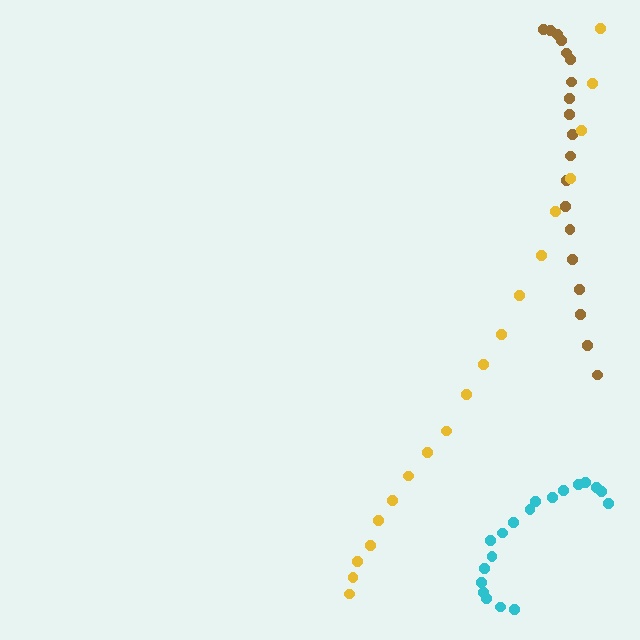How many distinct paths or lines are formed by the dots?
There are 3 distinct paths.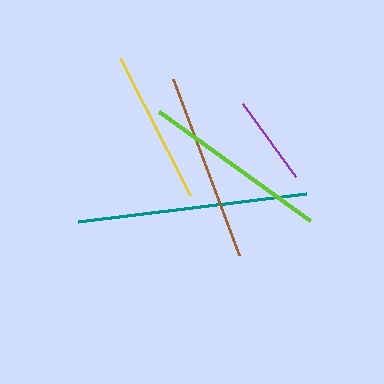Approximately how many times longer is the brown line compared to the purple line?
The brown line is approximately 2.1 times the length of the purple line.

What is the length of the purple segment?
The purple segment is approximately 90 pixels long.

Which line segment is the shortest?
The purple line is the shortest at approximately 90 pixels.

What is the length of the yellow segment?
The yellow segment is approximately 154 pixels long.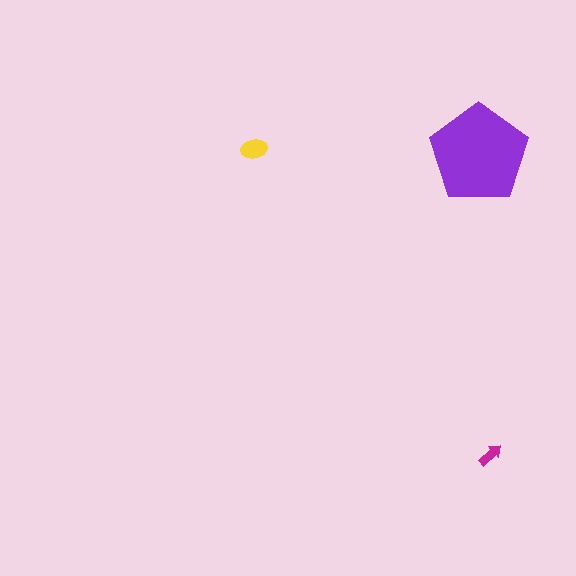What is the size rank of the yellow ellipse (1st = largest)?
2nd.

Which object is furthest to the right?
The magenta arrow is rightmost.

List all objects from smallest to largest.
The magenta arrow, the yellow ellipse, the purple pentagon.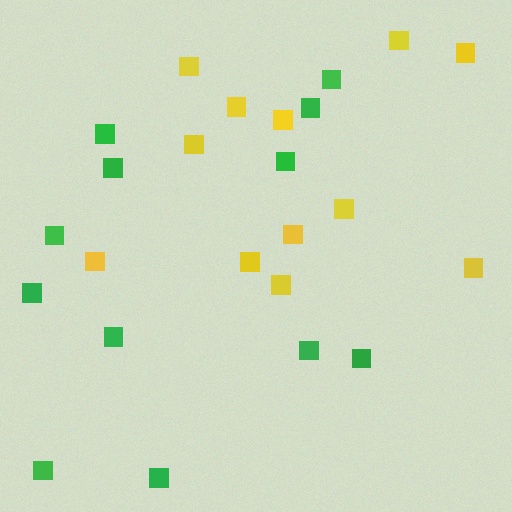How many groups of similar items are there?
There are 2 groups: one group of yellow squares (12) and one group of green squares (12).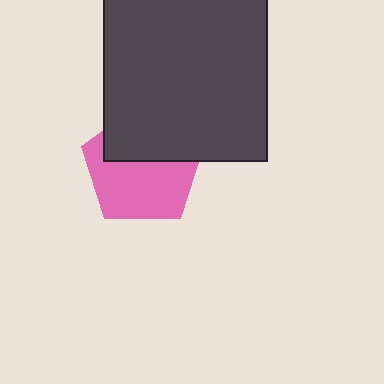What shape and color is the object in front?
The object in front is a dark gray square.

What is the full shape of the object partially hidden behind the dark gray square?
The partially hidden object is a pink pentagon.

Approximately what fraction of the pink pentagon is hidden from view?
Roughly 40% of the pink pentagon is hidden behind the dark gray square.